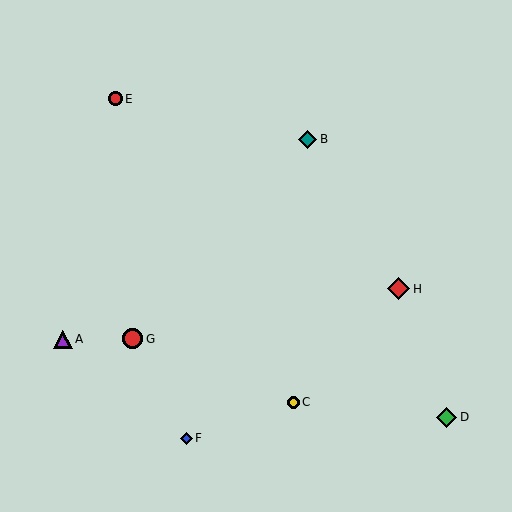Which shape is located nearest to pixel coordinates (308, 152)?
The teal diamond (labeled B) at (308, 139) is nearest to that location.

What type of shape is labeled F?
Shape F is a blue diamond.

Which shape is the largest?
The red diamond (labeled H) is the largest.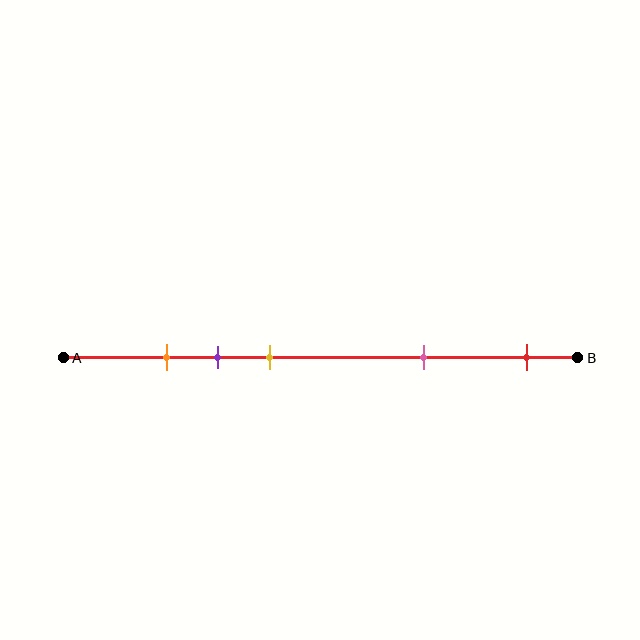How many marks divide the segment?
There are 5 marks dividing the segment.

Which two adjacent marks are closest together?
The orange and purple marks are the closest adjacent pair.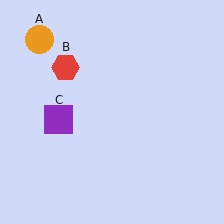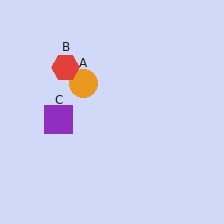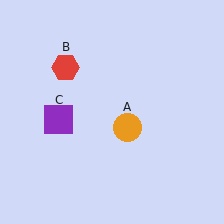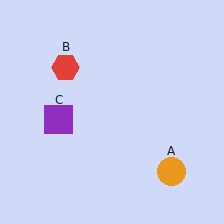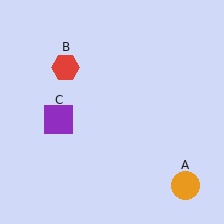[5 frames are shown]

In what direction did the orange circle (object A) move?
The orange circle (object A) moved down and to the right.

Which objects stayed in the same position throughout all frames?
Red hexagon (object B) and purple square (object C) remained stationary.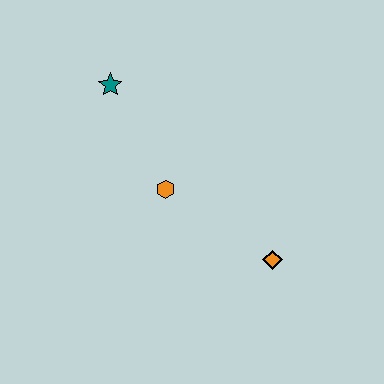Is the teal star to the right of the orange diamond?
No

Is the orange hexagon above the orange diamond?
Yes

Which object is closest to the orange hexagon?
The teal star is closest to the orange hexagon.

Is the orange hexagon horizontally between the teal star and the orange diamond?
Yes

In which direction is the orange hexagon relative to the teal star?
The orange hexagon is below the teal star.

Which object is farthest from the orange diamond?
The teal star is farthest from the orange diamond.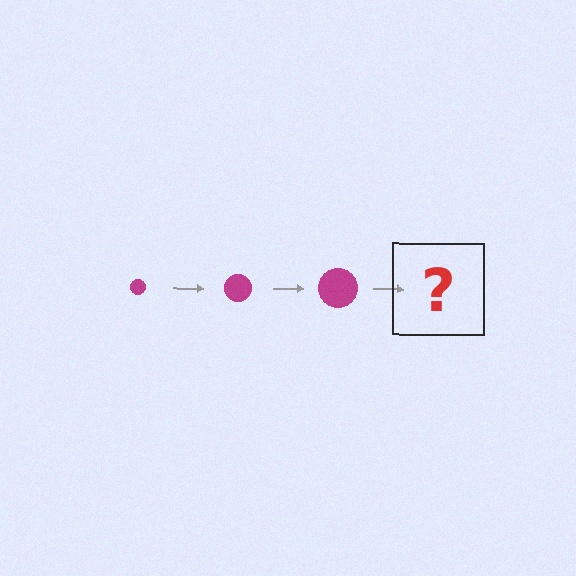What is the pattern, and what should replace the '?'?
The pattern is that the circle gets progressively larger each step. The '?' should be a magenta circle, larger than the previous one.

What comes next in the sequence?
The next element should be a magenta circle, larger than the previous one.